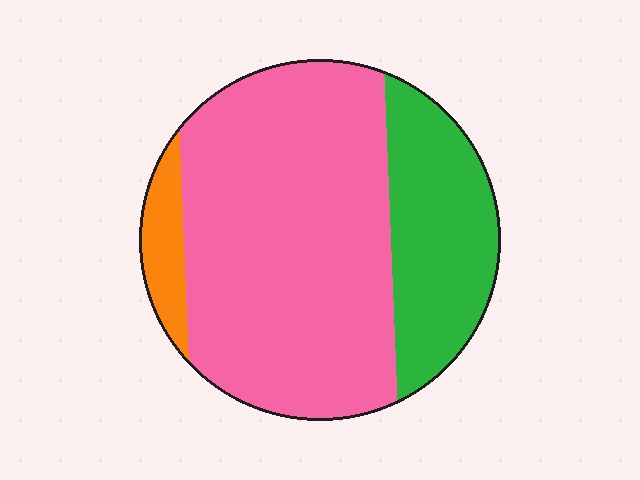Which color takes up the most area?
Pink, at roughly 65%.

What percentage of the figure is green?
Green takes up about one quarter (1/4) of the figure.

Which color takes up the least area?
Orange, at roughly 5%.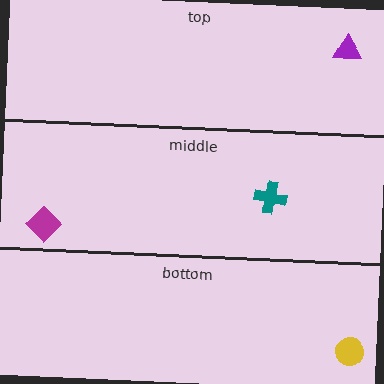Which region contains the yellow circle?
The bottom region.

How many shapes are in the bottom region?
1.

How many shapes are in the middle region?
2.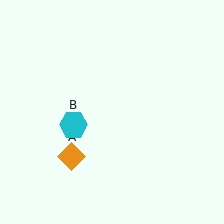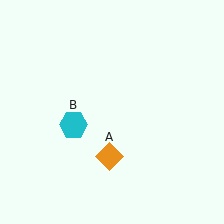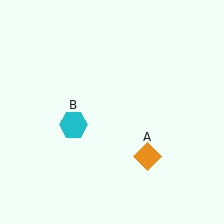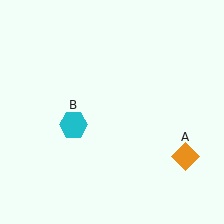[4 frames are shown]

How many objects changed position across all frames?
1 object changed position: orange diamond (object A).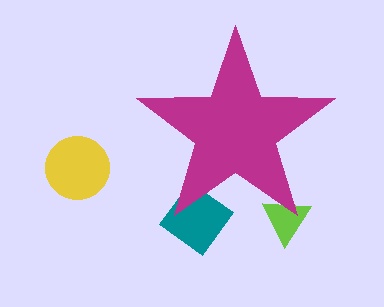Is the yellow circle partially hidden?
No, the yellow circle is fully visible.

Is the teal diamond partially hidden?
Yes, the teal diamond is partially hidden behind the magenta star.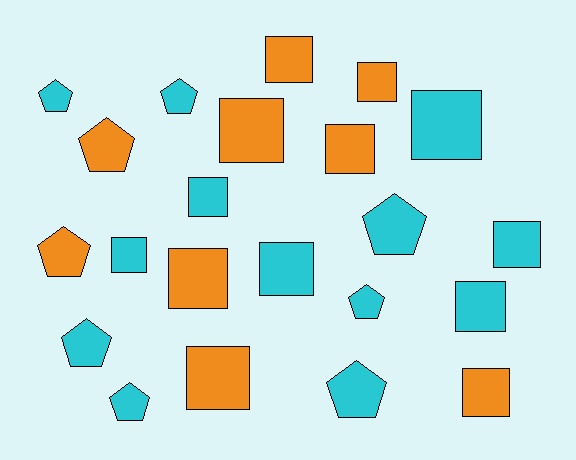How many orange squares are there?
There are 7 orange squares.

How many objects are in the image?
There are 22 objects.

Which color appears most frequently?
Cyan, with 13 objects.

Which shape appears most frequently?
Square, with 13 objects.